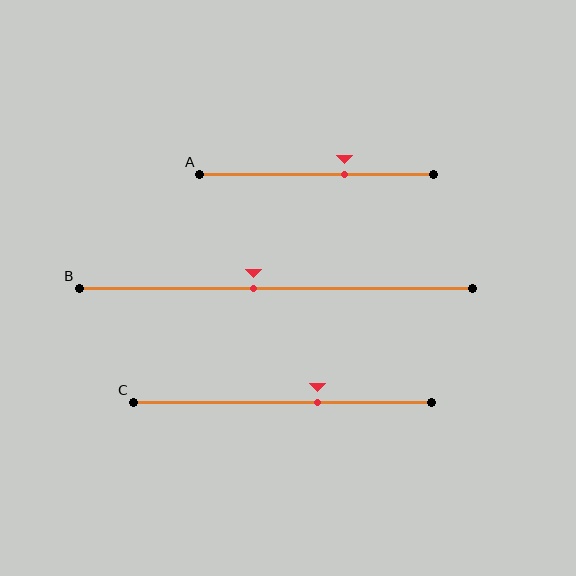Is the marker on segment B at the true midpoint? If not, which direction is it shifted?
No, the marker on segment B is shifted to the left by about 6% of the segment length.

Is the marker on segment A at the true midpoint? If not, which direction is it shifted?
No, the marker on segment A is shifted to the right by about 12% of the segment length.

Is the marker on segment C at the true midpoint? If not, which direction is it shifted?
No, the marker on segment C is shifted to the right by about 12% of the segment length.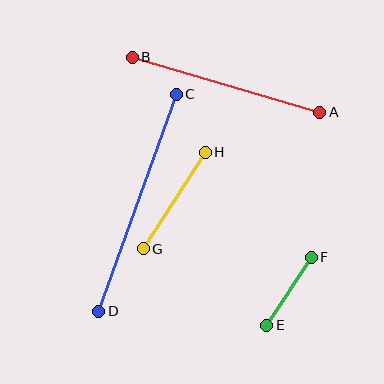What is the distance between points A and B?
The distance is approximately 195 pixels.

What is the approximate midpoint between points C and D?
The midpoint is at approximately (137, 203) pixels.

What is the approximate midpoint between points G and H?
The midpoint is at approximately (174, 201) pixels.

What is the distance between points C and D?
The distance is approximately 230 pixels.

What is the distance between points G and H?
The distance is approximately 115 pixels.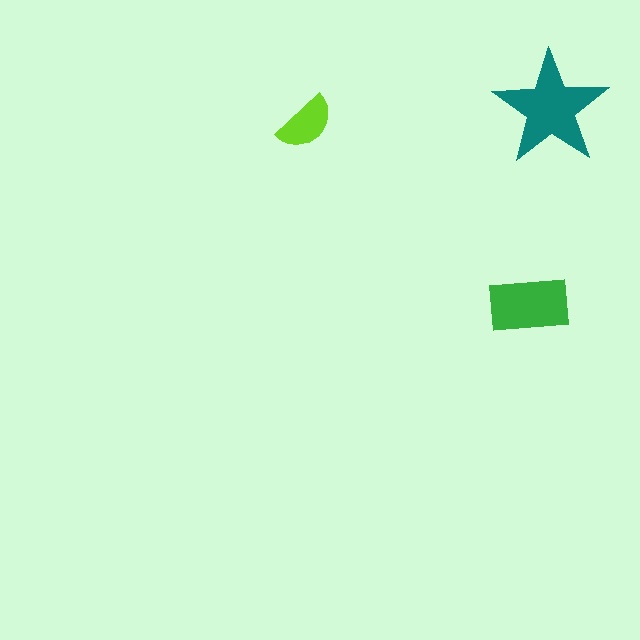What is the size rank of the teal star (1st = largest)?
1st.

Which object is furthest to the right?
The teal star is rightmost.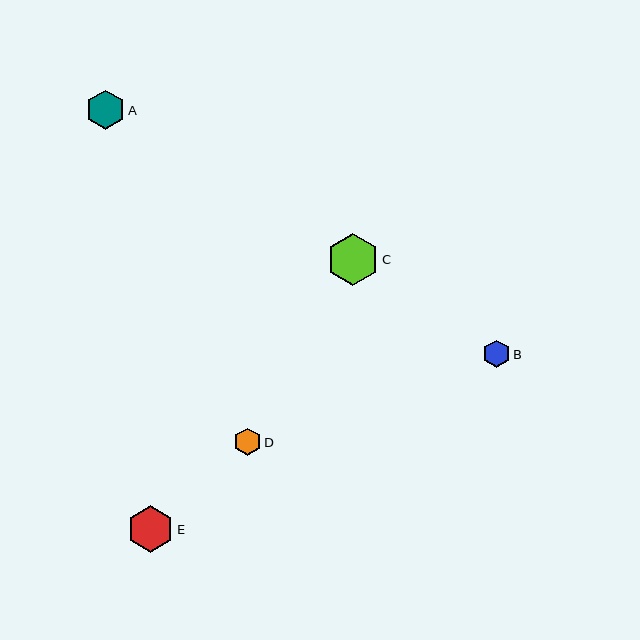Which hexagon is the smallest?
Hexagon D is the smallest with a size of approximately 27 pixels.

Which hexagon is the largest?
Hexagon C is the largest with a size of approximately 52 pixels.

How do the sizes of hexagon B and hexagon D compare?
Hexagon B and hexagon D are approximately the same size.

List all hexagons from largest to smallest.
From largest to smallest: C, E, A, B, D.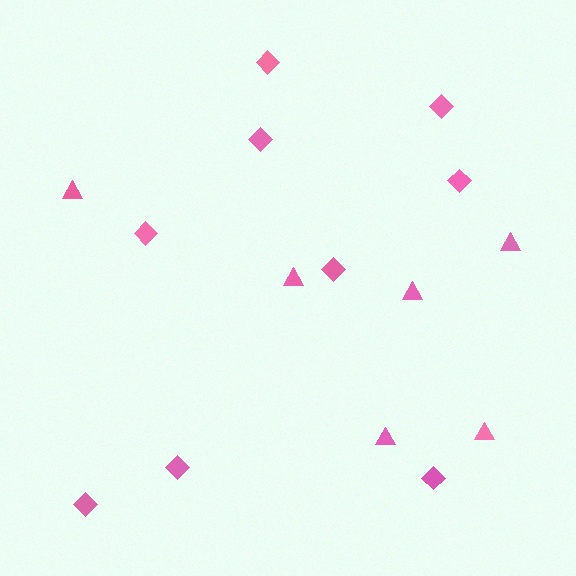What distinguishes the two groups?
There are 2 groups: one group of diamonds (9) and one group of triangles (6).